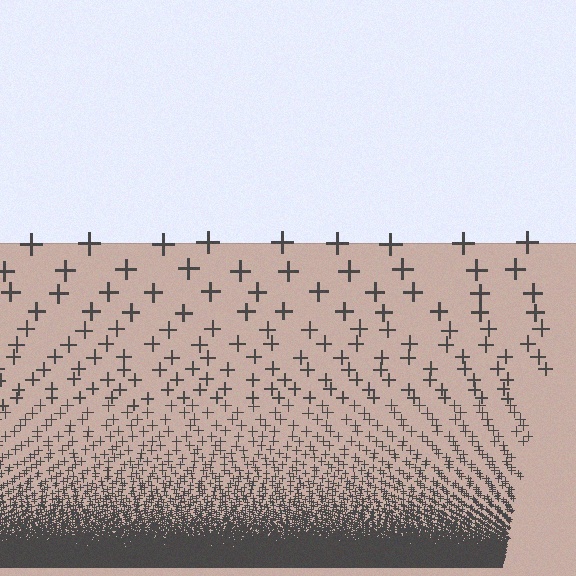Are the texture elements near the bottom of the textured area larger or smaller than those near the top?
Smaller. The gradient is inverted — elements near the bottom are smaller and denser.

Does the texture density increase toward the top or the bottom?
Density increases toward the bottom.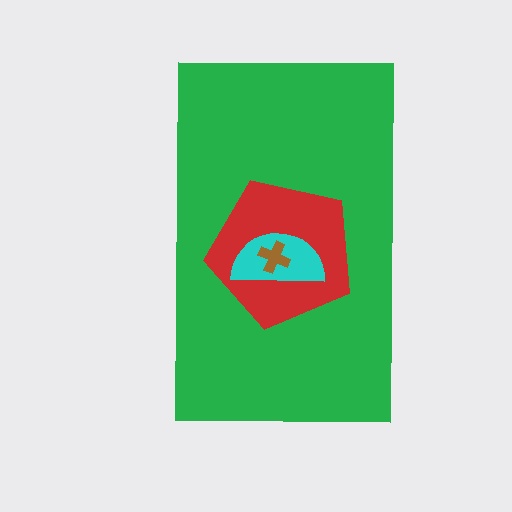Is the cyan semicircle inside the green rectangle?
Yes.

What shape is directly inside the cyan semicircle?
The brown cross.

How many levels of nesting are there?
4.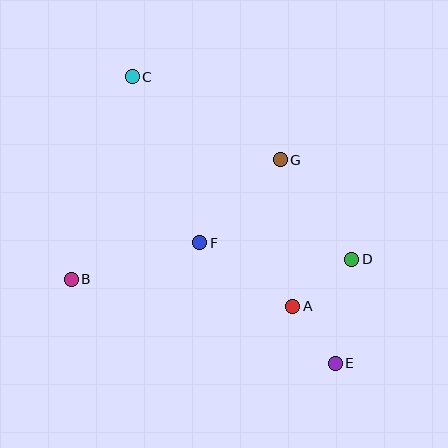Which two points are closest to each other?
Points A and E are closest to each other.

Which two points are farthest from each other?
Points C and E are farthest from each other.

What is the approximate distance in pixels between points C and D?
The distance between C and D is approximately 285 pixels.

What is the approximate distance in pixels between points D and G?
The distance between D and G is approximately 122 pixels.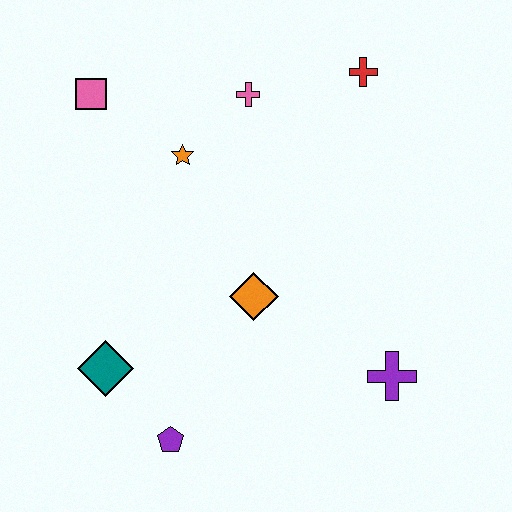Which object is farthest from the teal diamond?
The red cross is farthest from the teal diamond.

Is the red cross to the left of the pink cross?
No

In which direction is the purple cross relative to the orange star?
The purple cross is below the orange star.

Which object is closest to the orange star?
The pink cross is closest to the orange star.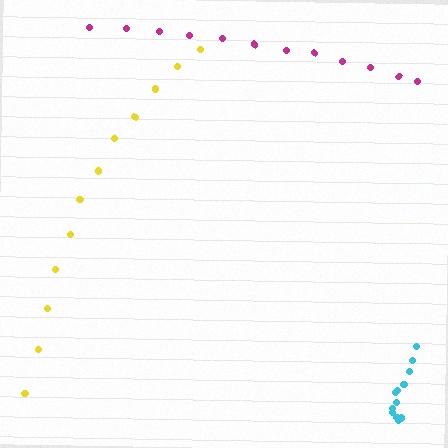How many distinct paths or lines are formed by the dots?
There are 3 distinct paths.